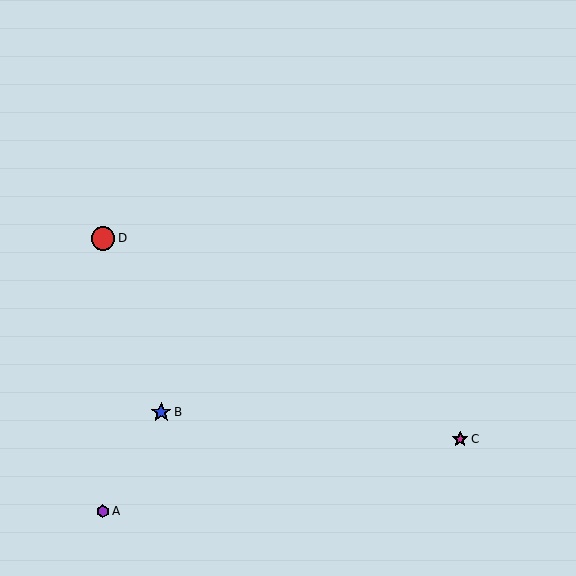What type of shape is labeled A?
Shape A is a purple hexagon.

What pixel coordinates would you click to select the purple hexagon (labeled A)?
Click at (103, 511) to select the purple hexagon A.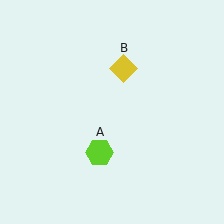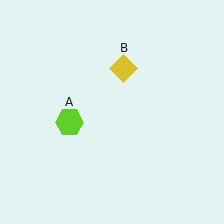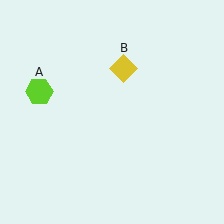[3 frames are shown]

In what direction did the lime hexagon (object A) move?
The lime hexagon (object A) moved up and to the left.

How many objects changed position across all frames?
1 object changed position: lime hexagon (object A).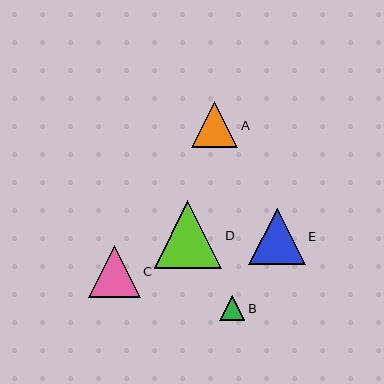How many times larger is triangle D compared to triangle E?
Triangle D is approximately 1.2 times the size of triangle E.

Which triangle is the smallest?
Triangle B is the smallest with a size of approximately 25 pixels.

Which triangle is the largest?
Triangle D is the largest with a size of approximately 68 pixels.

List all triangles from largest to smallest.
From largest to smallest: D, E, C, A, B.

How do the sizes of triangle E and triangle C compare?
Triangle E and triangle C are approximately the same size.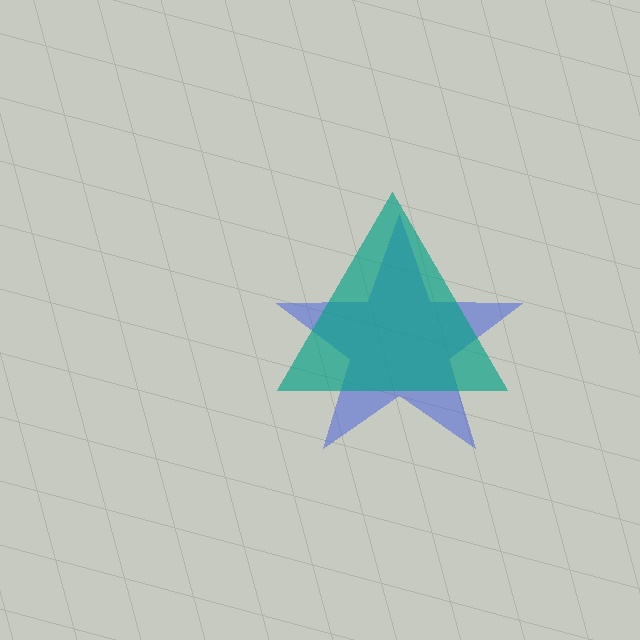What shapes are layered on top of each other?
The layered shapes are: a blue star, a teal triangle.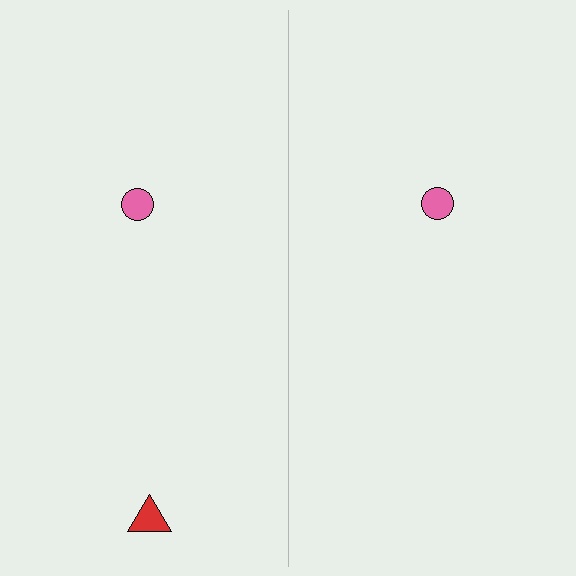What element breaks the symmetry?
A red triangle is missing from the right side.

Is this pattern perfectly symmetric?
No, the pattern is not perfectly symmetric. A red triangle is missing from the right side.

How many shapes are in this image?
There are 3 shapes in this image.